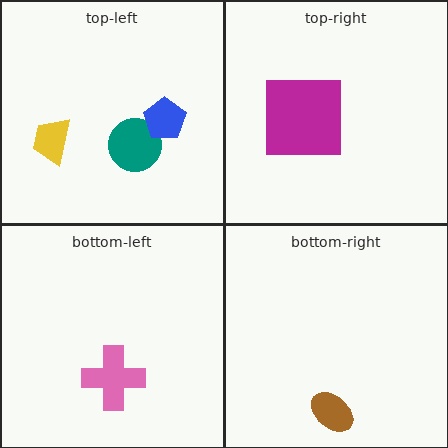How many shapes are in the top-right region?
1.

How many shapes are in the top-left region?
3.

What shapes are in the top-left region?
The teal circle, the blue pentagon, the yellow trapezoid.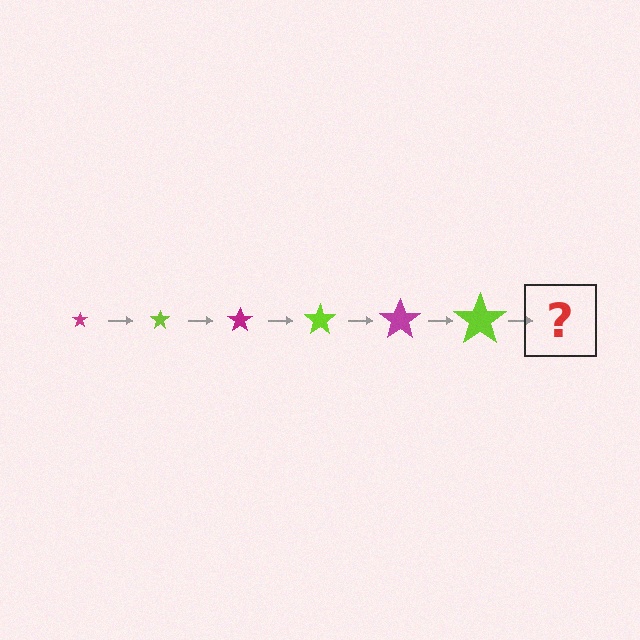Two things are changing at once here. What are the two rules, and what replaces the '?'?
The two rules are that the star grows larger each step and the color cycles through magenta and lime. The '?' should be a magenta star, larger than the previous one.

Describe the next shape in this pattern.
It should be a magenta star, larger than the previous one.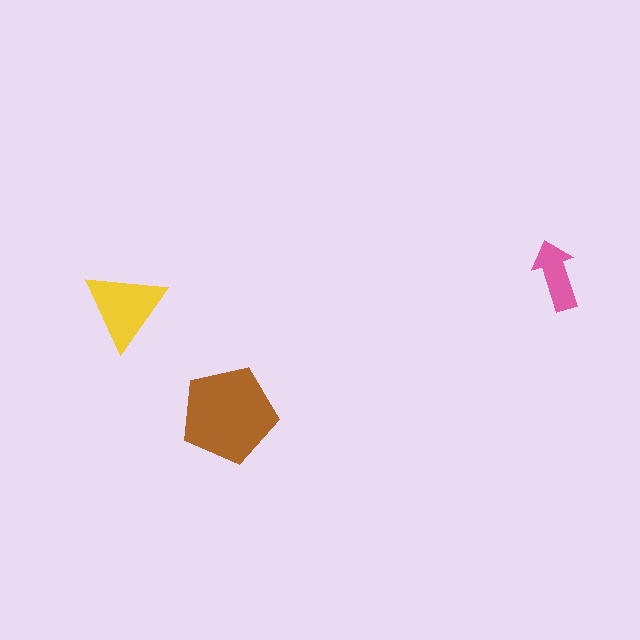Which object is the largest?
The brown pentagon.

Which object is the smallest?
The pink arrow.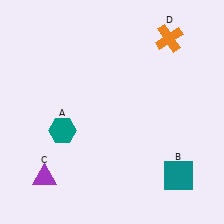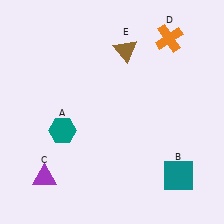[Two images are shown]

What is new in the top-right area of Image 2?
A brown triangle (E) was added in the top-right area of Image 2.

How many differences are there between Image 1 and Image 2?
There is 1 difference between the two images.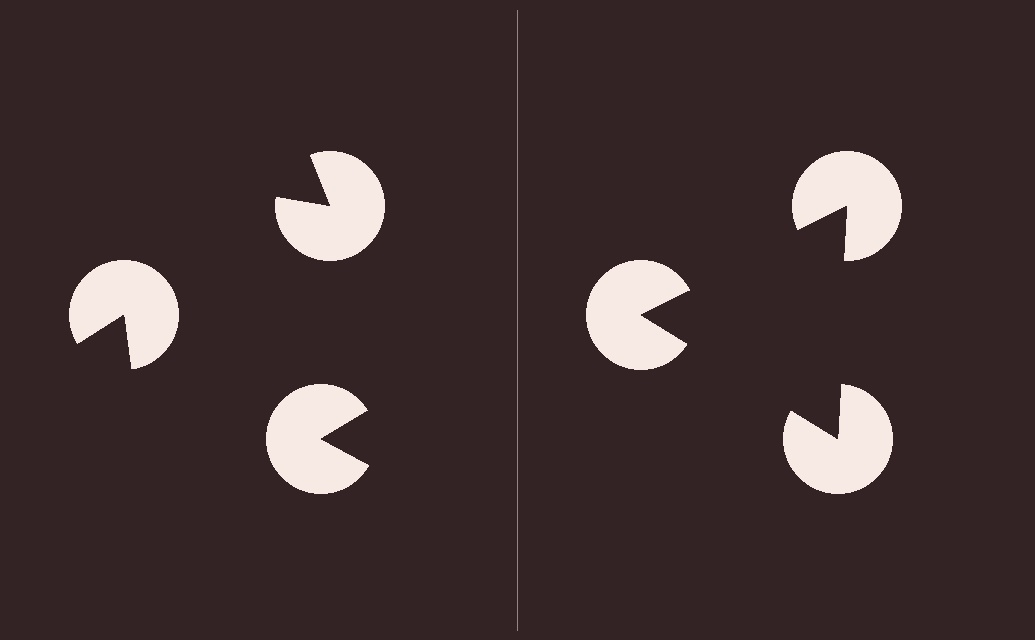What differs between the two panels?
The pac-man discs are positioned identically on both sides; only the wedge orientations differ. On the right they align to a triangle; on the left they are misaligned.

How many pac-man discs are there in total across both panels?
6 — 3 on each side.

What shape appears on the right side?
An illusory triangle.